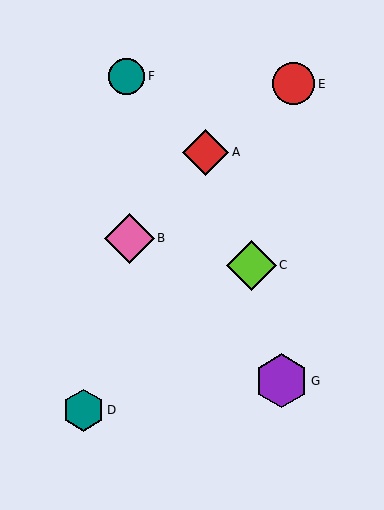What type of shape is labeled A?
Shape A is a red diamond.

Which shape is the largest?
The purple hexagon (labeled G) is the largest.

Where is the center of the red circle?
The center of the red circle is at (294, 84).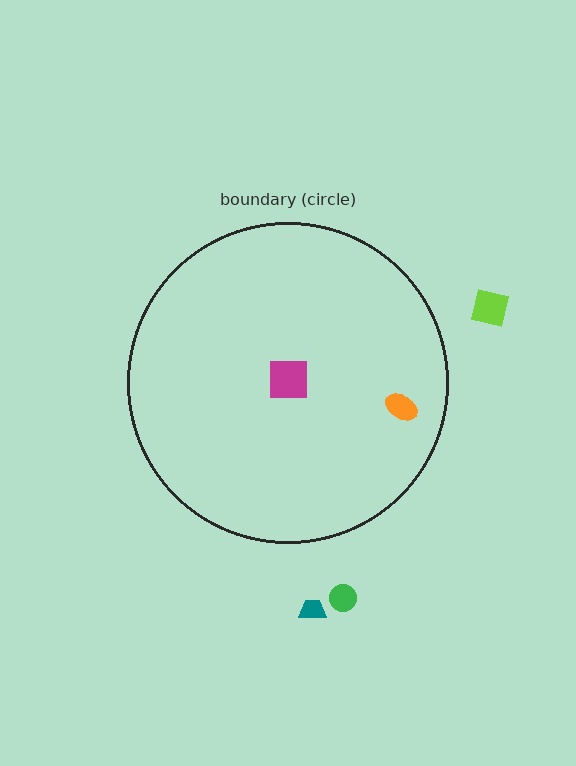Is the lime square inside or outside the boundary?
Outside.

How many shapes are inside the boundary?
2 inside, 3 outside.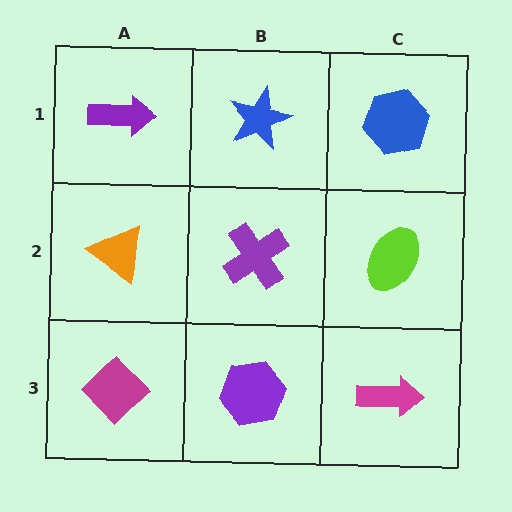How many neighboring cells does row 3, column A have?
2.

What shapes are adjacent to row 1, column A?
An orange triangle (row 2, column A), a blue star (row 1, column B).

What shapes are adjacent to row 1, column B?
A purple cross (row 2, column B), a purple arrow (row 1, column A), a blue hexagon (row 1, column C).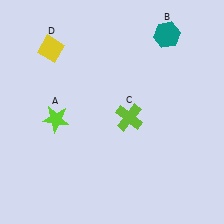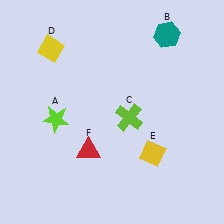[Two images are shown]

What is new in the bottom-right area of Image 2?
A yellow diamond (E) was added in the bottom-right area of Image 2.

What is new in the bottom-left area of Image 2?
A red triangle (F) was added in the bottom-left area of Image 2.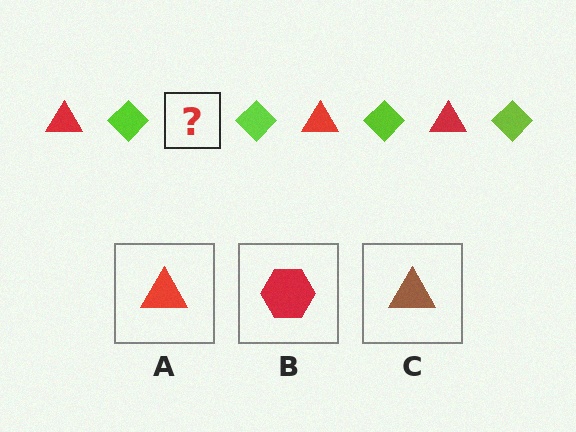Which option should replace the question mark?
Option A.